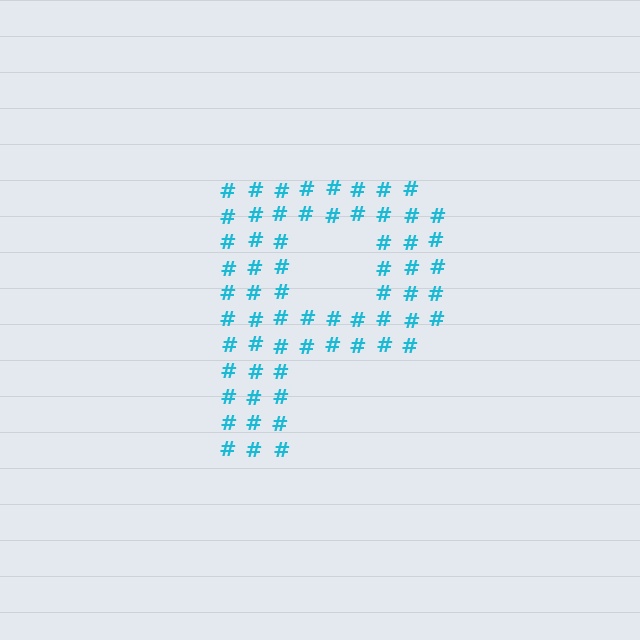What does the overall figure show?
The overall figure shows the letter P.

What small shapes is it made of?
It is made of small hash symbols.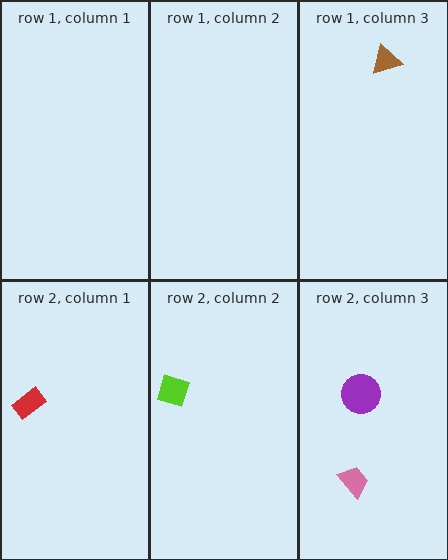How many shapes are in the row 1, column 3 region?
1.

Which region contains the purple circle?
The row 2, column 3 region.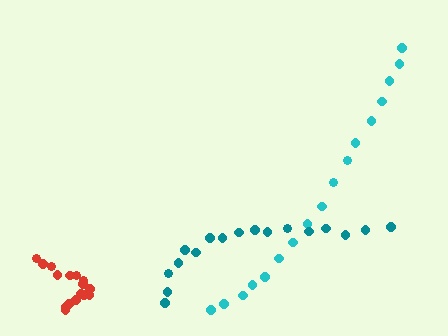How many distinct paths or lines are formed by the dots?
There are 3 distinct paths.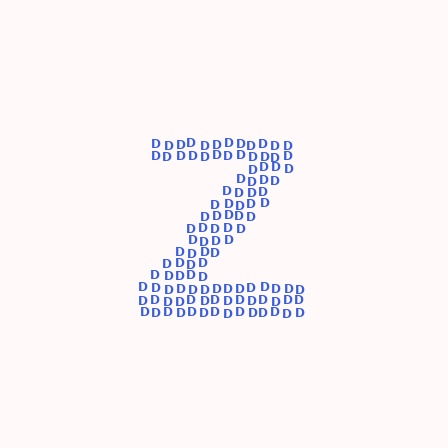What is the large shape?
The large shape is the letter Z.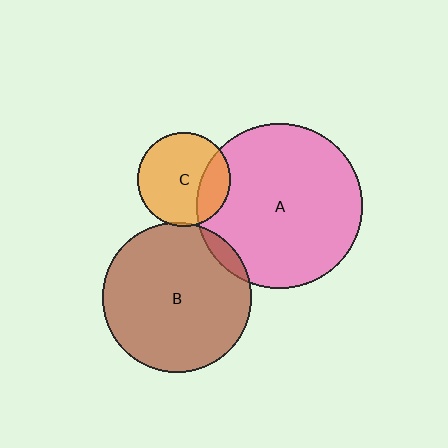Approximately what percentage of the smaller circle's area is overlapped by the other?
Approximately 5%.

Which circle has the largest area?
Circle A (pink).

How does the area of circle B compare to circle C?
Approximately 2.6 times.